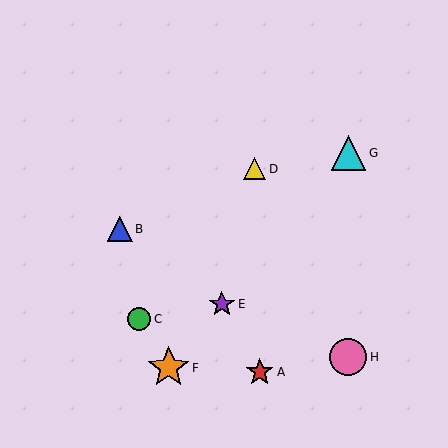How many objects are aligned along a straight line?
3 objects (E, F, G) are aligned along a straight line.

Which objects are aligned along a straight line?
Objects E, F, G are aligned along a straight line.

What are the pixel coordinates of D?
Object D is at (255, 169).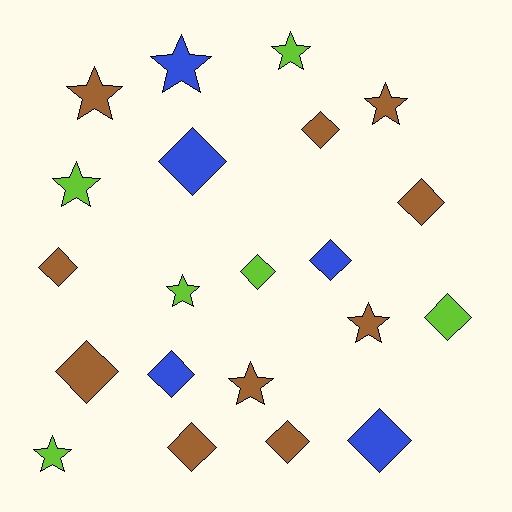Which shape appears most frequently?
Diamond, with 12 objects.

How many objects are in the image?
There are 21 objects.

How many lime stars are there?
There are 4 lime stars.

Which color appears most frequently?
Brown, with 10 objects.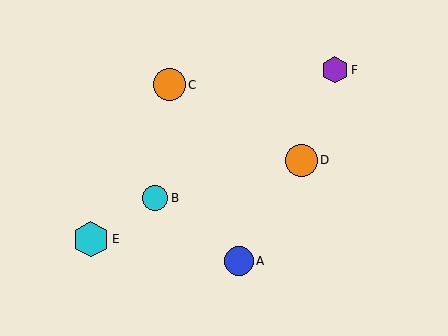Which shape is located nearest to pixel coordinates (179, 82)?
The orange circle (labeled C) at (169, 85) is nearest to that location.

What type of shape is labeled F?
Shape F is a purple hexagon.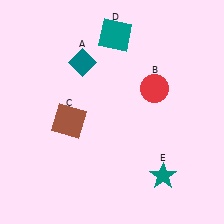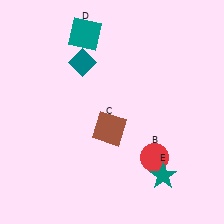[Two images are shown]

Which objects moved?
The objects that moved are: the red circle (B), the brown square (C), the teal square (D).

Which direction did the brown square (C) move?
The brown square (C) moved right.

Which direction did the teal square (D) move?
The teal square (D) moved left.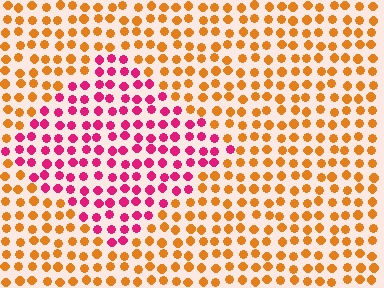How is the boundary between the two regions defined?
The boundary is defined purely by a slight shift in hue (about 60 degrees). Spacing, size, and orientation are identical on both sides.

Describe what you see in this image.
The image is filled with small orange elements in a uniform arrangement. A diamond-shaped region is visible where the elements are tinted to a slightly different hue, forming a subtle color boundary.